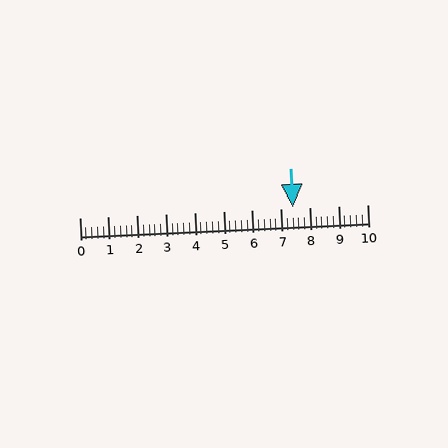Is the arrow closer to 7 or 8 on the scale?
The arrow is closer to 7.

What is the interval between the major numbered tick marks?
The major tick marks are spaced 1 units apart.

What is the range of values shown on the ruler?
The ruler shows values from 0 to 10.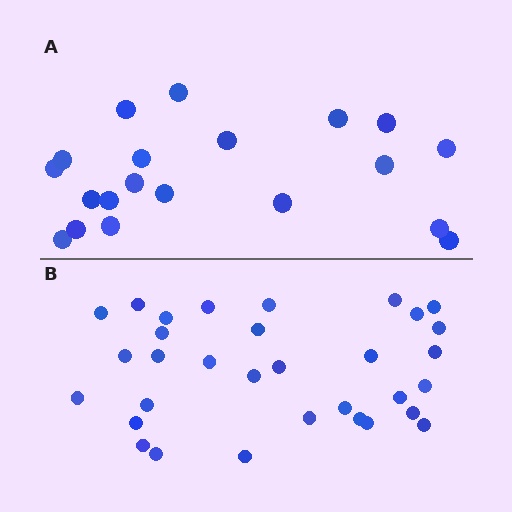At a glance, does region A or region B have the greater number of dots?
Region B (the bottom region) has more dots.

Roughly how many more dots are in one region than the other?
Region B has roughly 12 or so more dots than region A.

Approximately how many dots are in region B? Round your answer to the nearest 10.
About 30 dots. (The exact count is 32, which rounds to 30.)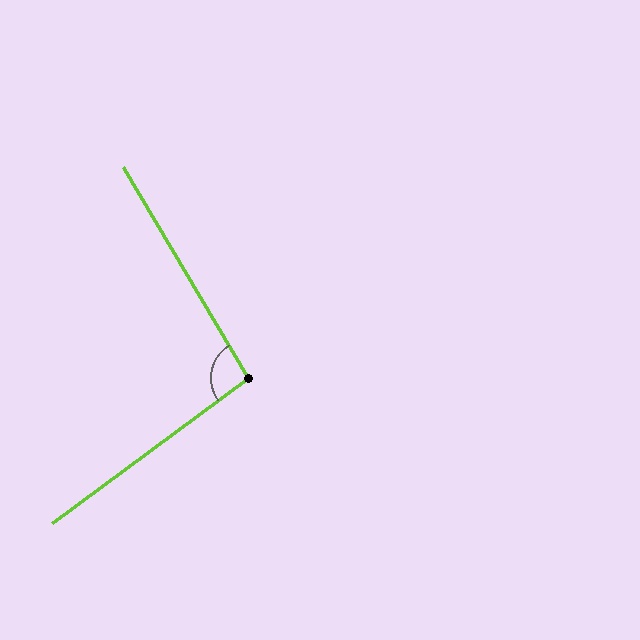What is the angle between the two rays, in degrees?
Approximately 96 degrees.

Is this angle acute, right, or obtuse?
It is obtuse.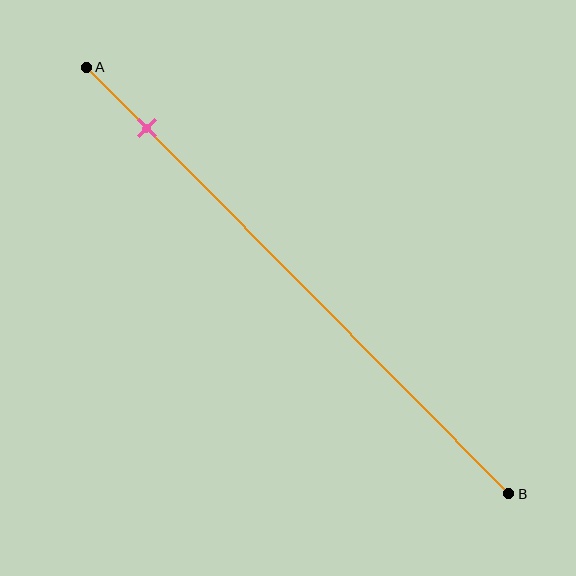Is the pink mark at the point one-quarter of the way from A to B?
No, the mark is at about 15% from A, not at the 25% one-quarter point.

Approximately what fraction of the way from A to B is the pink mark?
The pink mark is approximately 15% of the way from A to B.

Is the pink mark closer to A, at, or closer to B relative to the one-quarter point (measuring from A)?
The pink mark is closer to point A than the one-quarter point of segment AB.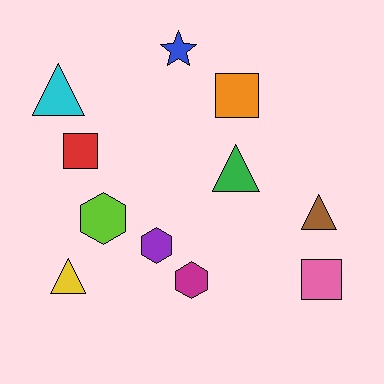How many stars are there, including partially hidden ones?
There is 1 star.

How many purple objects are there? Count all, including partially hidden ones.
There is 1 purple object.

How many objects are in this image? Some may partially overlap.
There are 11 objects.